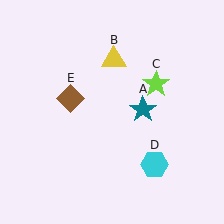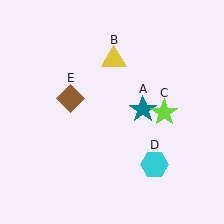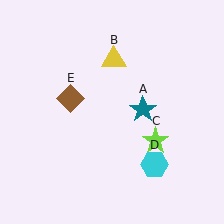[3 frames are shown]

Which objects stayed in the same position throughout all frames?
Teal star (object A) and yellow triangle (object B) and cyan hexagon (object D) and brown diamond (object E) remained stationary.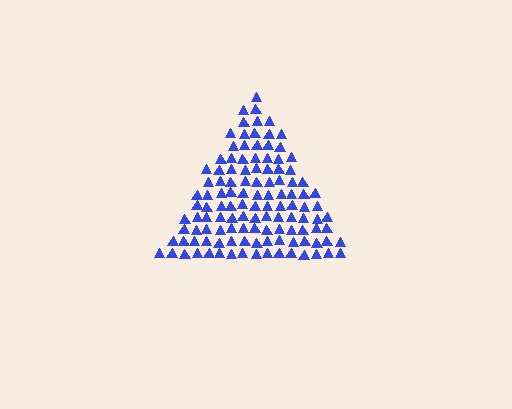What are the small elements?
The small elements are triangles.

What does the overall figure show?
The overall figure shows a triangle.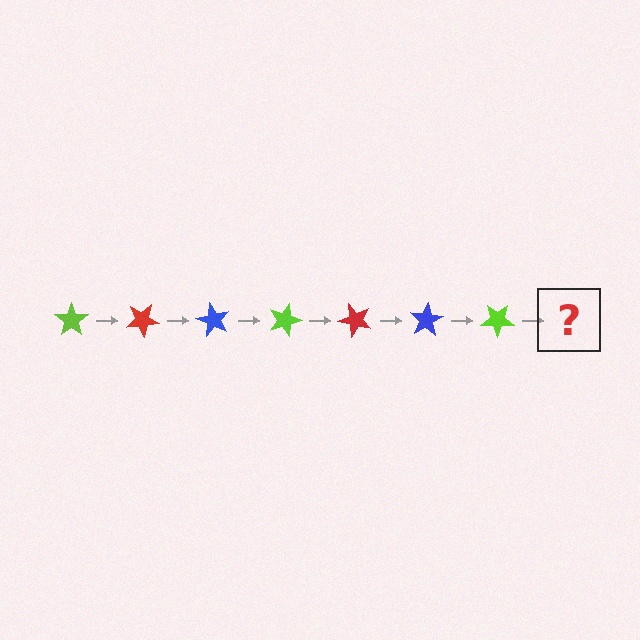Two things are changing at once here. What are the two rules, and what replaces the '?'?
The two rules are that it rotates 30 degrees each step and the color cycles through lime, red, and blue. The '?' should be a red star, rotated 210 degrees from the start.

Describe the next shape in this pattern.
It should be a red star, rotated 210 degrees from the start.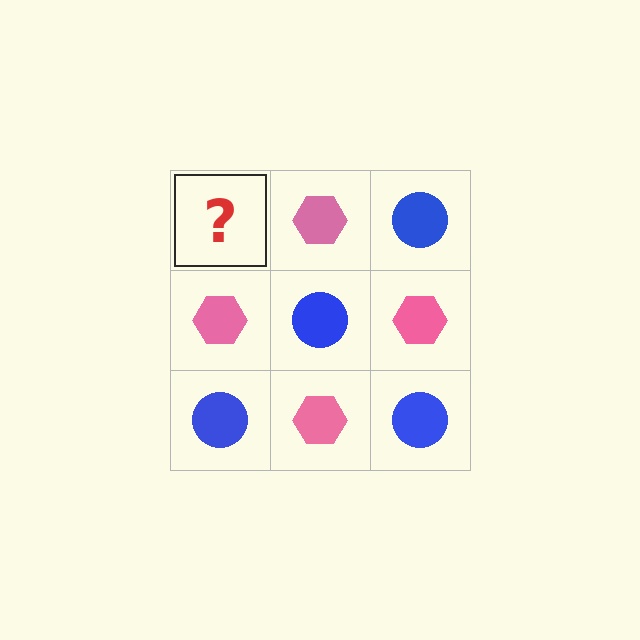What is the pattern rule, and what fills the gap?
The rule is that it alternates blue circle and pink hexagon in a checkerboard pattern. The gap should be filled with a blue circle.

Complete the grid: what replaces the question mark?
The question mark should be replaced with a blue circle.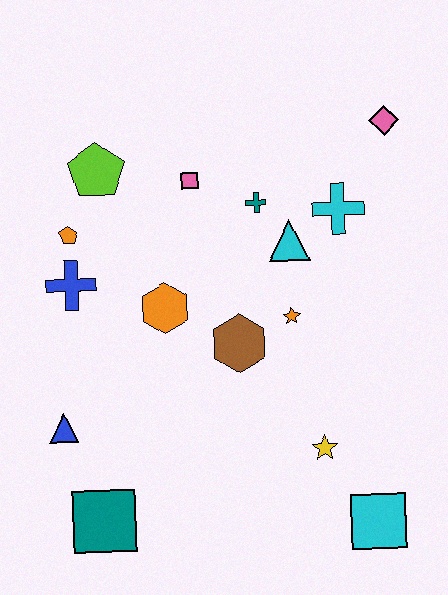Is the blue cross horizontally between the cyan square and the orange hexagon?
No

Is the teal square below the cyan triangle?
Yes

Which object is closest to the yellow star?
The cyan square is closest to the yellow star.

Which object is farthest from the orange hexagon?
The cyan square is farthest from the orange hexagon.